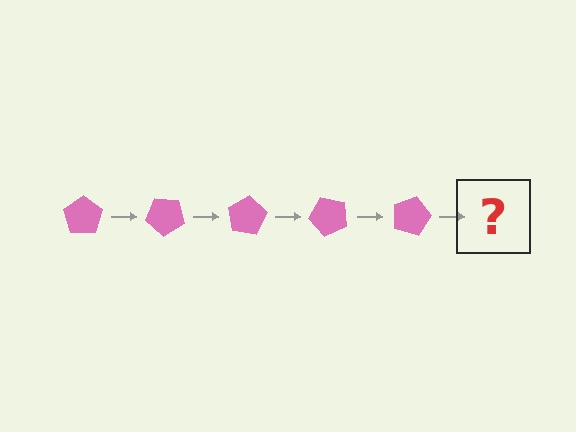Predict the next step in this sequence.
The next step is a pink pentagon rotated 200 degrees.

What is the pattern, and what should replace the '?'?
The pattern is that the pentagon rotates 40 degrees each step. The '?' should be a pink pentagon rotated 200 degrees.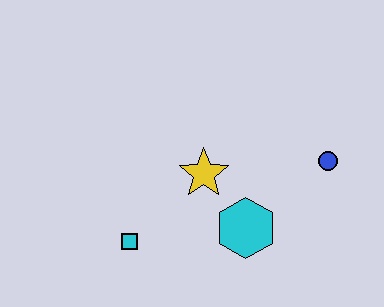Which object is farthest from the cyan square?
The blue circle is farthest from the cyan square.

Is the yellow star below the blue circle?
Yes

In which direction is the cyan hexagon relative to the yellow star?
The cyan hexagon is below the yellow star.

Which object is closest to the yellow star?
The cyan hexagon is closest to the yellow star.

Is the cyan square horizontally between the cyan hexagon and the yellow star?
No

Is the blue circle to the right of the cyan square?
Yes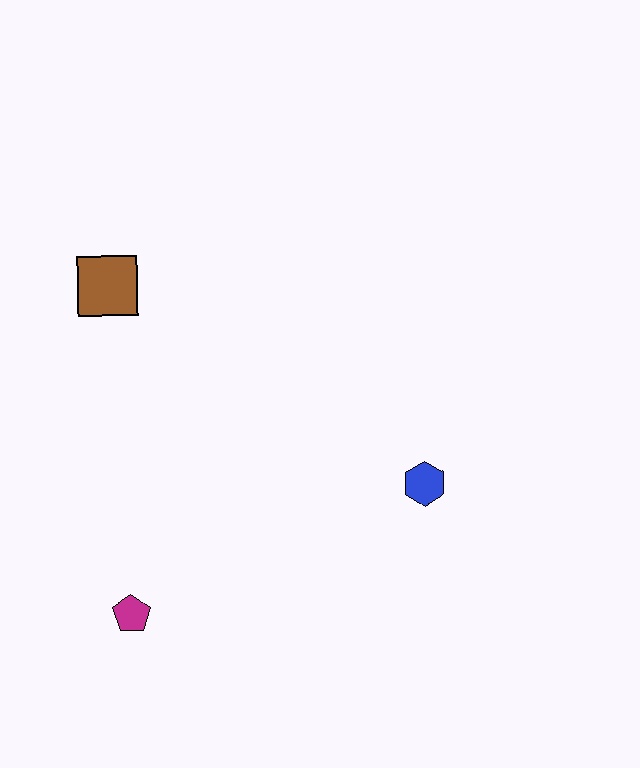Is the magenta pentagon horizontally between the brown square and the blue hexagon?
Yes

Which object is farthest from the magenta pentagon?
The brown square is farthest from the magenta pentagon.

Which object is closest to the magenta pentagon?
The blue hexagon is closest to the magenta pentagon.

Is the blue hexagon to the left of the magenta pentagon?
No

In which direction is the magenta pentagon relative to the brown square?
The magenta pentagon is below the brown square.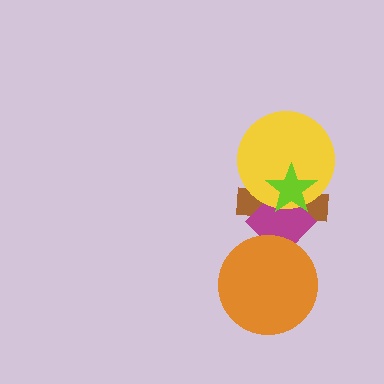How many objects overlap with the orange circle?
2 objects overlap with the orange circle.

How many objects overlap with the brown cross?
4 objects overlap with the brown cross.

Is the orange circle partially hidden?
No, no other shape covers it.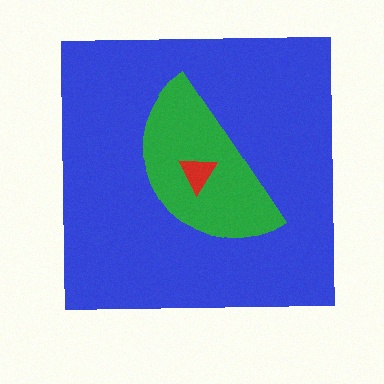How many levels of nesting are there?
3.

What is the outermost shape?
The blue square.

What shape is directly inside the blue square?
The green semicircle.